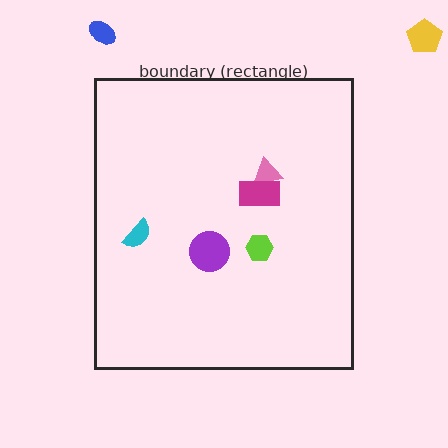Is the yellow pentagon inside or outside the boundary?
Outside.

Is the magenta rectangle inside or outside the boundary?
Inside.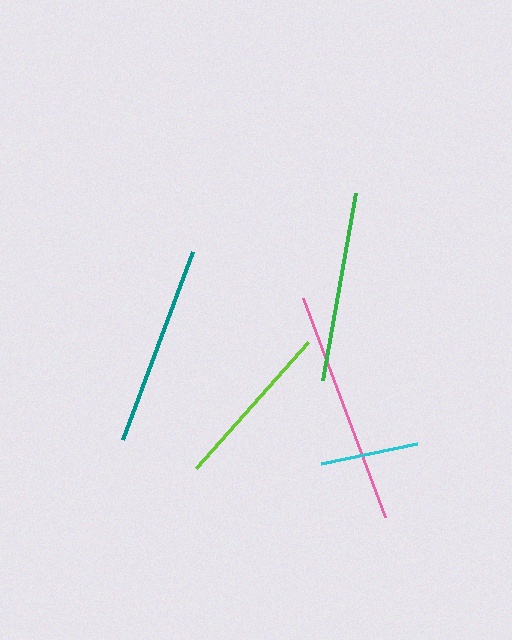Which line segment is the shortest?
The cyan line is the shortest at approximately 98 pixels.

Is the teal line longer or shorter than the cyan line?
The teal line is longer than the cyan line.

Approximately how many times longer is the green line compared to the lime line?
The green line is approximately 1.1 times the length of the lime line.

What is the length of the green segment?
The green segment is approximately 190 pixels long.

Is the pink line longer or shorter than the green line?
The pink line is longer than the green line.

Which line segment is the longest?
The pink line is the longest at approximately 235 pixels.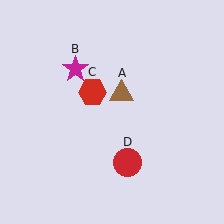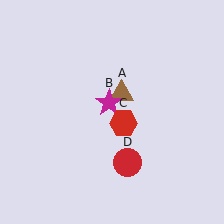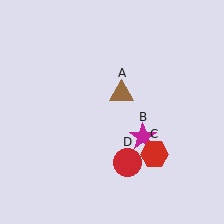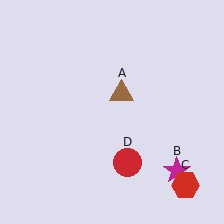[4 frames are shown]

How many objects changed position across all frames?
2 objects changed position: magenta star (object B), red hexagon (object C).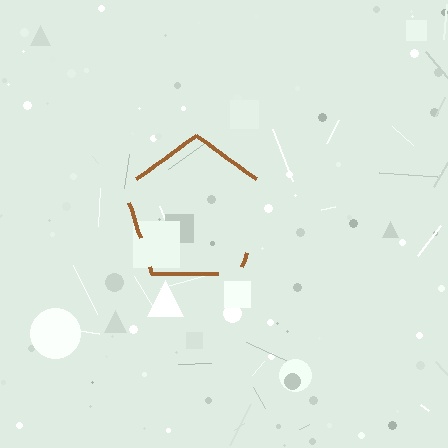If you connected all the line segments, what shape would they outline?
They would outline a pentagon.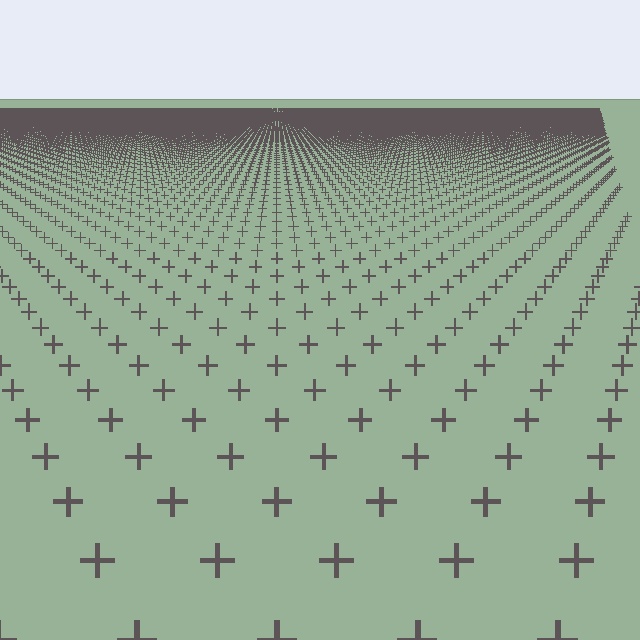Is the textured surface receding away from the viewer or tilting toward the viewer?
The surface is receding away from the viewer. Texture elements get smaller and denser toward the top.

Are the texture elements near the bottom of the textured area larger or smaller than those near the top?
Larger. Near the bottom, elements are closer to the viewer and appear at a bigger on-screen size.